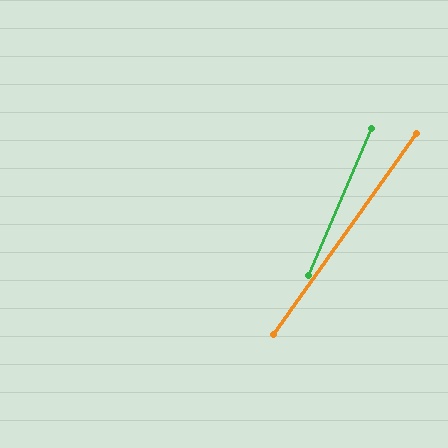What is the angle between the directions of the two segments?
Approximately 13 degrees.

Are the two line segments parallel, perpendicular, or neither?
Neither parallel nor perpendicular — they differ by about 13°.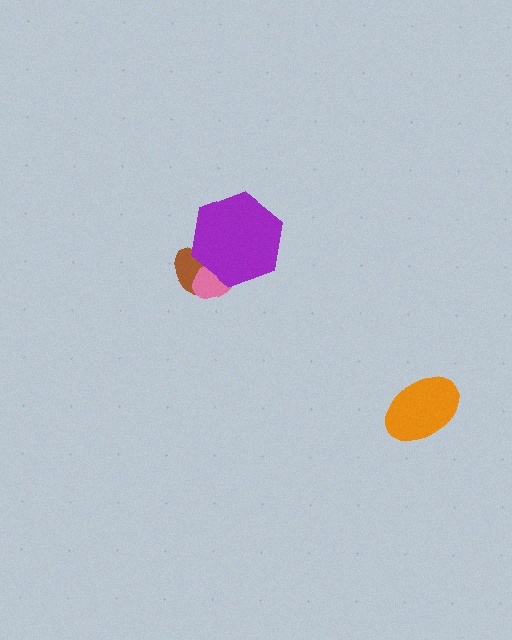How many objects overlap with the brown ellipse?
2 objects overlap with the brown ellipse.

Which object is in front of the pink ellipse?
The purple hexagon is in front of the pink ellipse.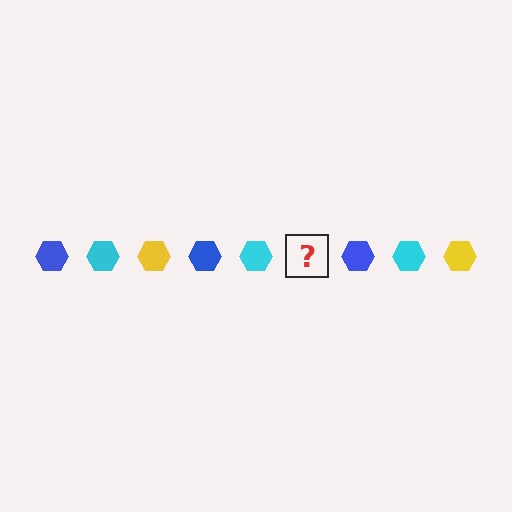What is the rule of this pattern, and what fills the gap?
The rule is that the pattern cycles through blue, cyan, yellow hexagons. The gap should be filled with a yellow hexagon.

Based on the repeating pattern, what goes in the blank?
The blank should be a yellow hexagon.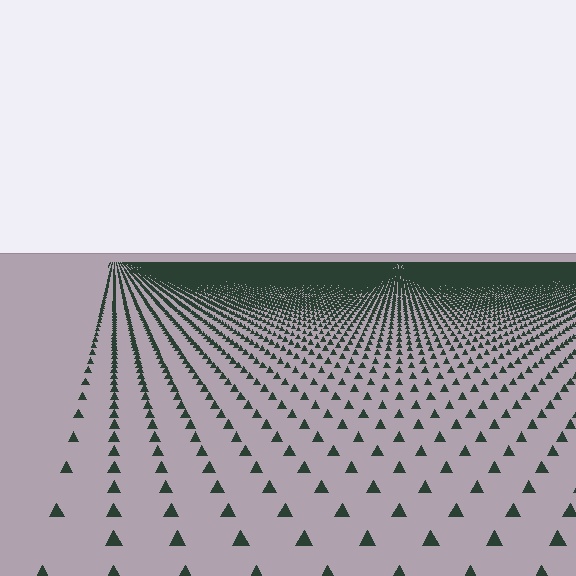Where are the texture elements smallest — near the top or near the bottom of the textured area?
Near the top.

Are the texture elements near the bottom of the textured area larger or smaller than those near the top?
Larger. Near the bottom, elements are closer to the viewer and appear at a bigger on-screen size.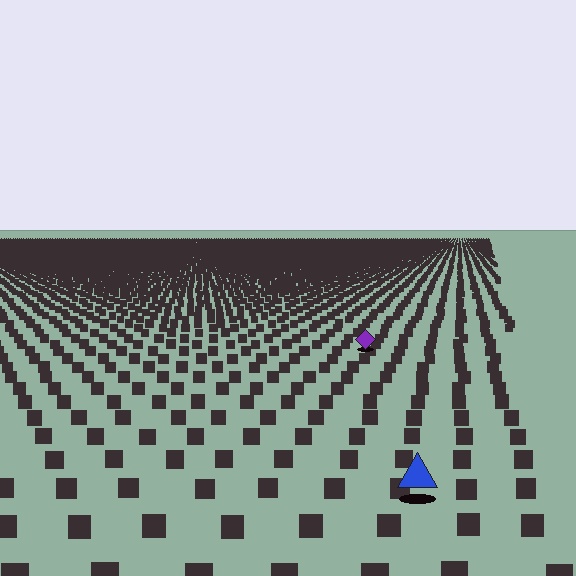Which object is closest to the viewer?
The blue triangle is closest. The texture marks near it are larger and more spread out.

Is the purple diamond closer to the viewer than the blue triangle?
No. The blue triangle is closer — you can tell from the texture gradient: the ground texture is coarser near it.